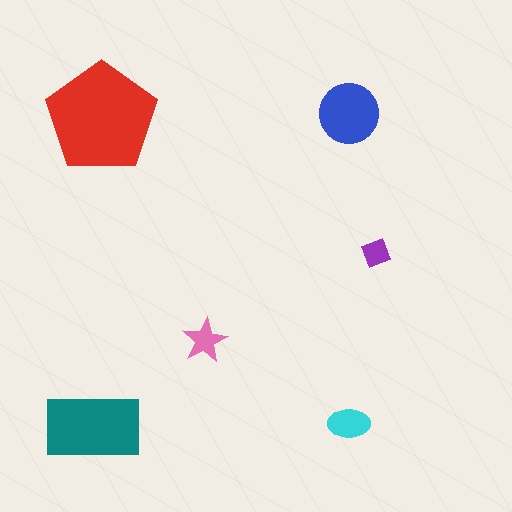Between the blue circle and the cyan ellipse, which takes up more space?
The blue circle.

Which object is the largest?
The red pentagon.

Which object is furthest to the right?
The purple diamond is rightmost.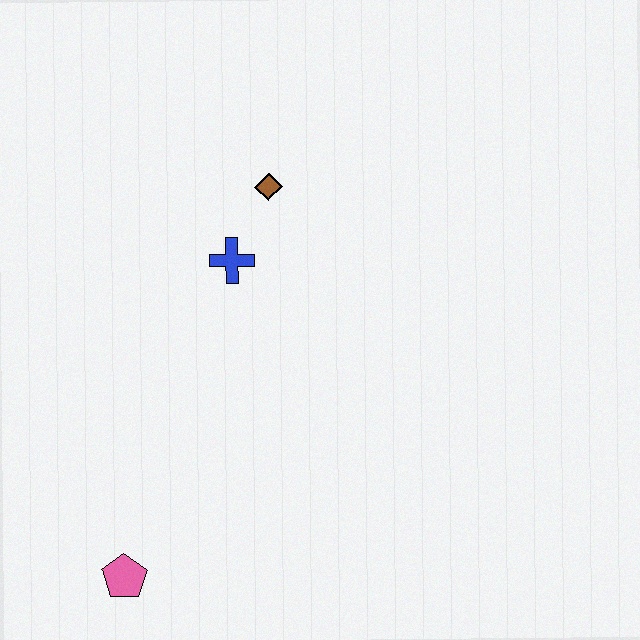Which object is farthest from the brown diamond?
The pink pentagon is farthest from the brown diamond.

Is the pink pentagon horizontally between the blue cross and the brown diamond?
No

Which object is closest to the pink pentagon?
The blue cross is closest to the pink pentagon.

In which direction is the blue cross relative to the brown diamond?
The blue cross is below the brown diamond.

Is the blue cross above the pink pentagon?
Yes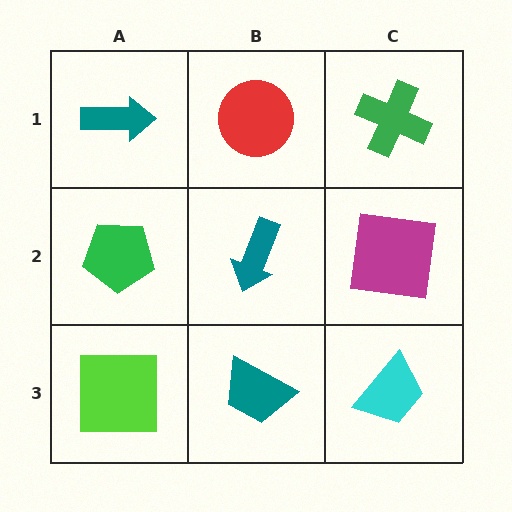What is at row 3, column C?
A cyan trapezoid.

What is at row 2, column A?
A green pentagon.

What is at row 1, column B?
A red circle.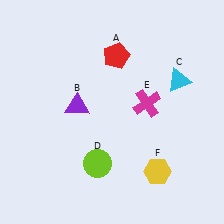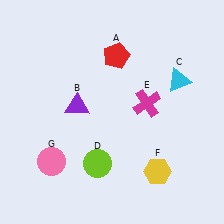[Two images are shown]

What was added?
A pink circle (G) was added in Image 2.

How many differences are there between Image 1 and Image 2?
There is 1 difference between the two images.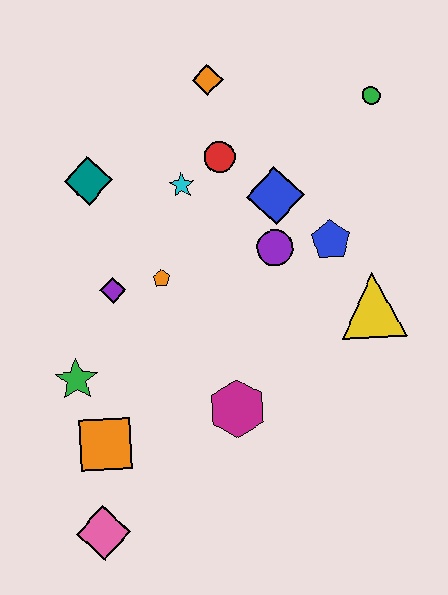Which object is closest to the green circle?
The blue diamond is closest to the green circle.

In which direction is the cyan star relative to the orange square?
The cyan star is above the orange square.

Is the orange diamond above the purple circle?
Yes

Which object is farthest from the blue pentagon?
The pink diamond is farthest from the blue pentagon.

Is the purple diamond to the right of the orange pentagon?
No